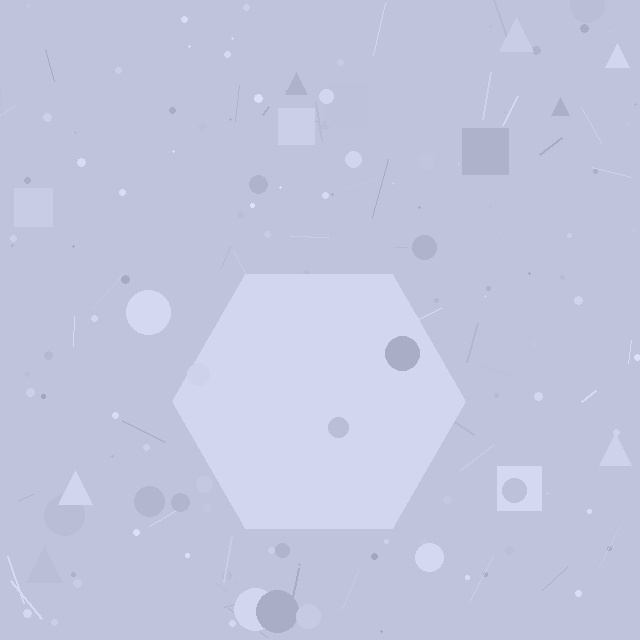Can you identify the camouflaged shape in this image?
The camouflaged shape is a hexagon.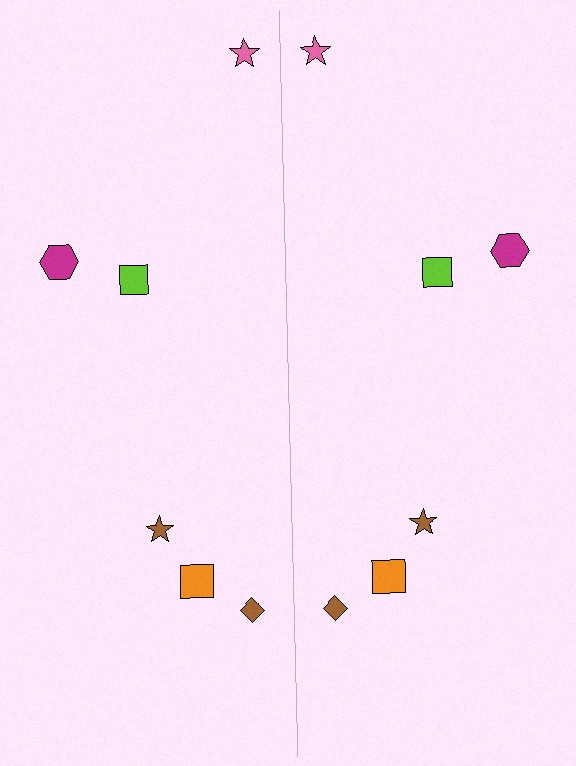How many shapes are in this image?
There are 12 shapes in this image.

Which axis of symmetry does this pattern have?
The pattern has a vertical axis of symmetry running through the center of the image.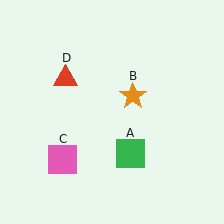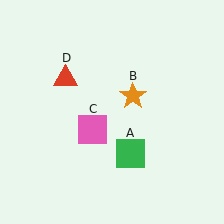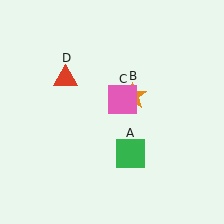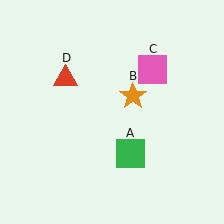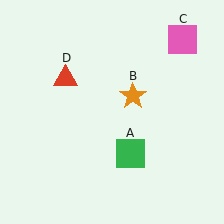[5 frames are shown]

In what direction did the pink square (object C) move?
The pink square (object C) moved up and to the right.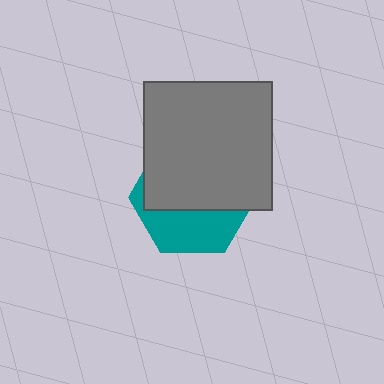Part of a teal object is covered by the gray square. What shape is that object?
It is a hexagon.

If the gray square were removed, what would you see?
You would see the complete teal hexagon.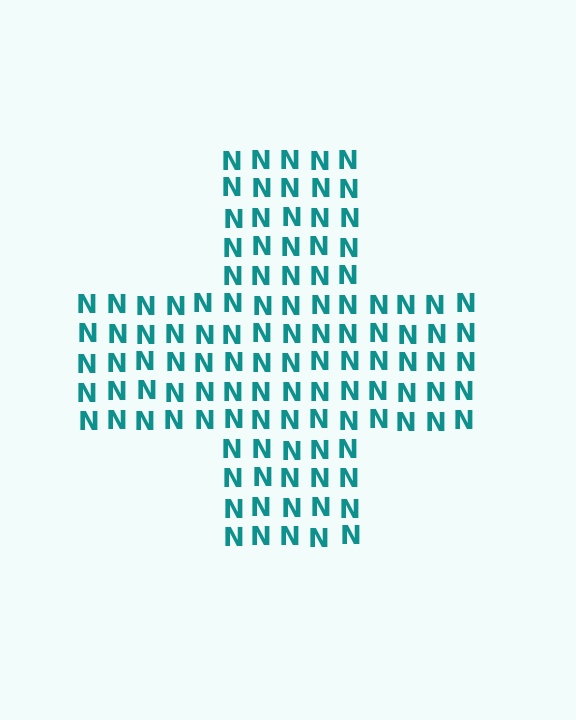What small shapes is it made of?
It is made of small letter N's.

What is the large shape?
The large shape is a cross.